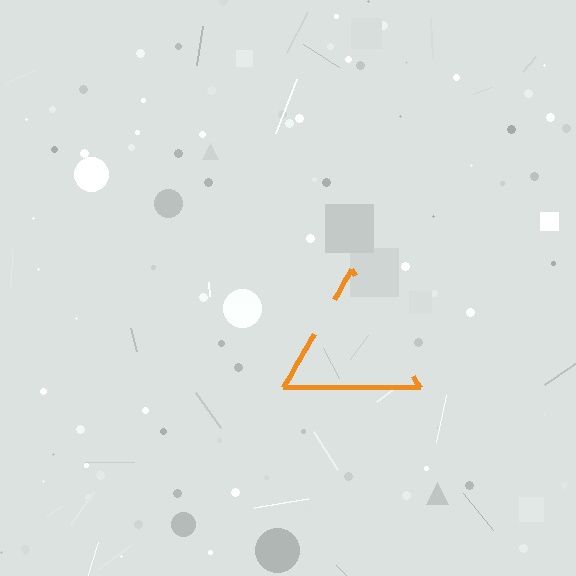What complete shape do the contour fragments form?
The contour fragments form a triangle.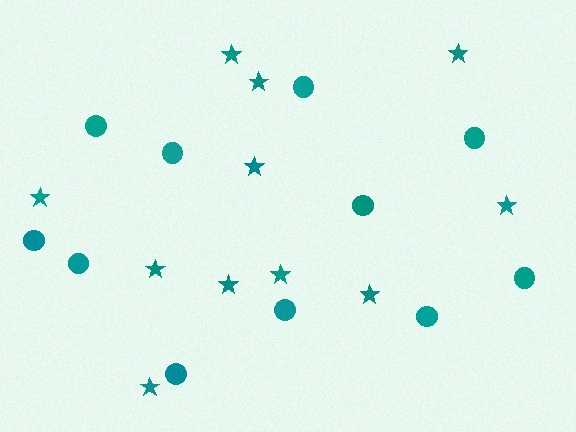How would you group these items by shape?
There are 2 groups: one group of stars (11) and one group of circles (11).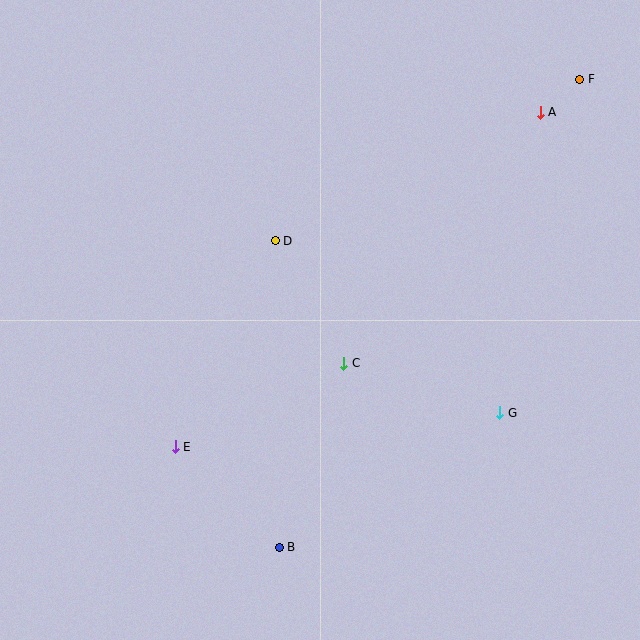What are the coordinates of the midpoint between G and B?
The midpoint between G and B is at (390, 480).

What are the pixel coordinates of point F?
Point F is at (580, 79).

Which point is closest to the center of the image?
Point C at (343, 363) is closest to the center.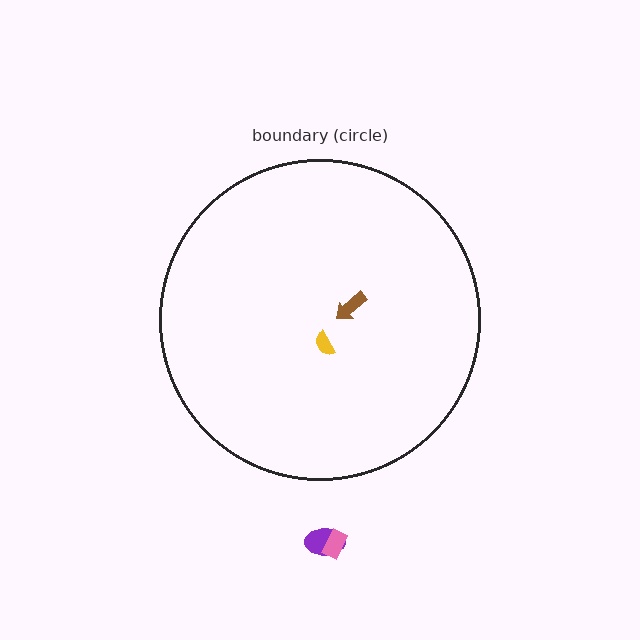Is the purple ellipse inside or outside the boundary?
Outside.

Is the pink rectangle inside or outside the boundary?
Outside.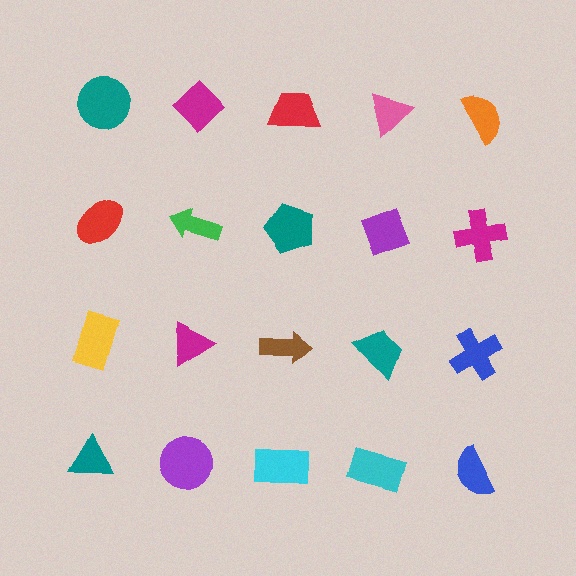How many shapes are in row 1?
5 shapes.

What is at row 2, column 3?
A teal pentagon.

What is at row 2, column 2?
A green arrow.